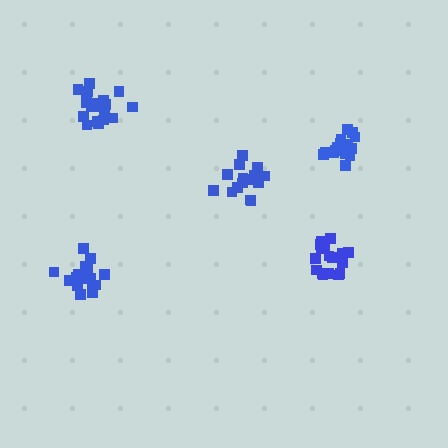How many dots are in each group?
Group 1: 18 dots, Group 2: 18 dots, Group 3: 18 dots, Group 4: 16 dots, Group 5: 19 dots (89 total).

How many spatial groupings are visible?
There are 5 spatial groupings.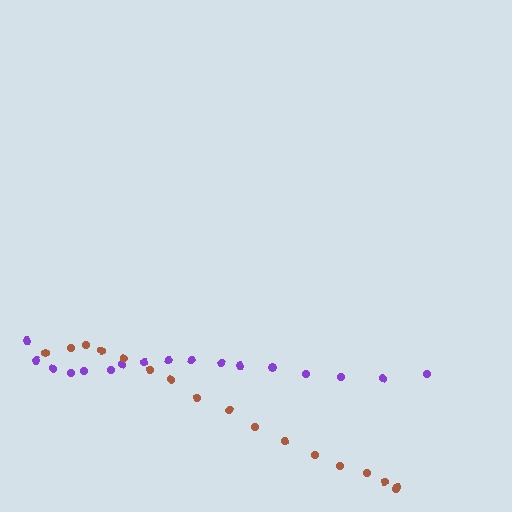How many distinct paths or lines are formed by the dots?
There are 2 distinct paths.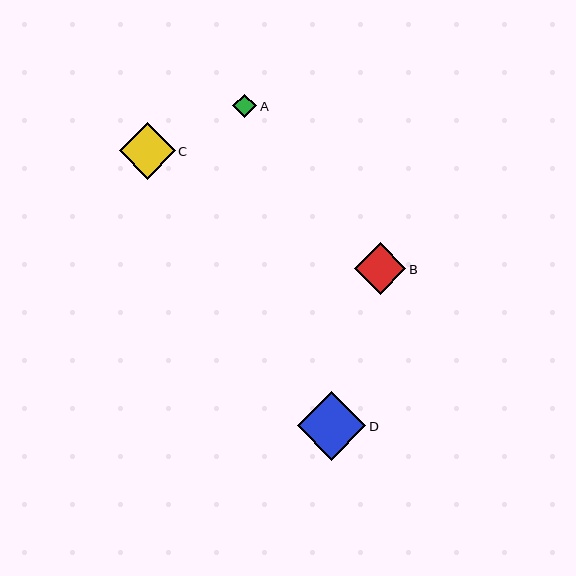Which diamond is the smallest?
Diamond A is the smallest with a size of approximately 24 pixels.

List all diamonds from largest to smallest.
From largest to smallest: D, C, B, A.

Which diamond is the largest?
Diamond D is the largest with a size of approximately 69 pixels.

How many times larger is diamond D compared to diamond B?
Diamond D is approximately 1.4 times the size of diamond B.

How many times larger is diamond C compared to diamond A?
Diamond C is approximately 2.4 times the size of diamond A.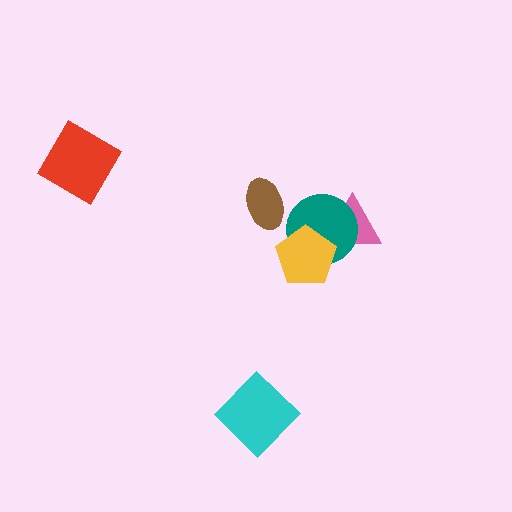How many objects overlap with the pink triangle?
2 objects overlap with the pink triangle.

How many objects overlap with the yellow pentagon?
2 objects overlap with the yellow pentagon.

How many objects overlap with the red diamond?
0 objects overlap with the red diamond.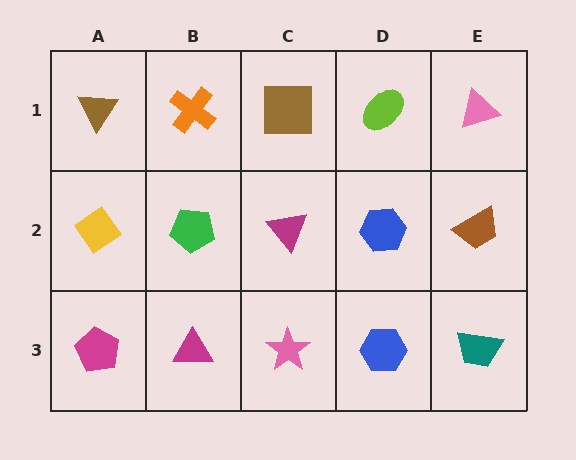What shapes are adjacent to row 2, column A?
A brown triangle (row 1, column A), a magenta pentagon (row 3, column A), a green pentagon (row 2, column B).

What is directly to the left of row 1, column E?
A lime ellipse.